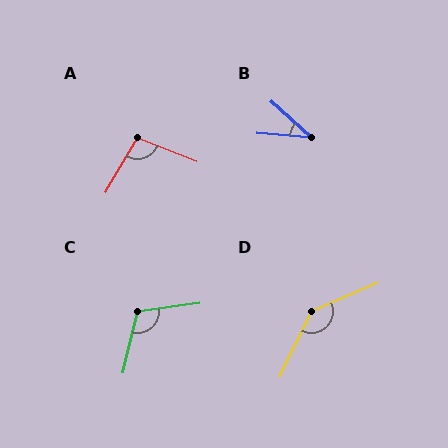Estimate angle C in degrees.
Approximately 111 degrees.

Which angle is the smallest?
B, at approximately 37 degrees.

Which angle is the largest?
D, at approximately 139 degrees.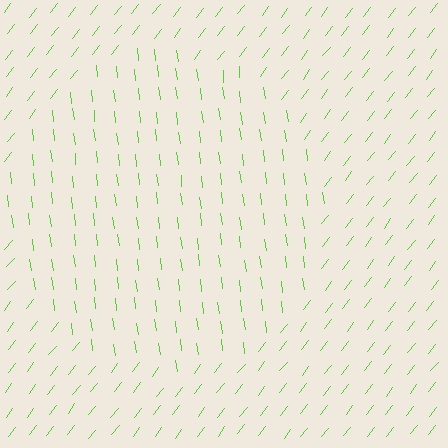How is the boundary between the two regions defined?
The boundary is defined purely by a change in line orientation (approximately 45 degrees difference). All lines are the same color and thickness.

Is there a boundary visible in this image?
Yes, there is a texture boundary formed by a change in line orientation.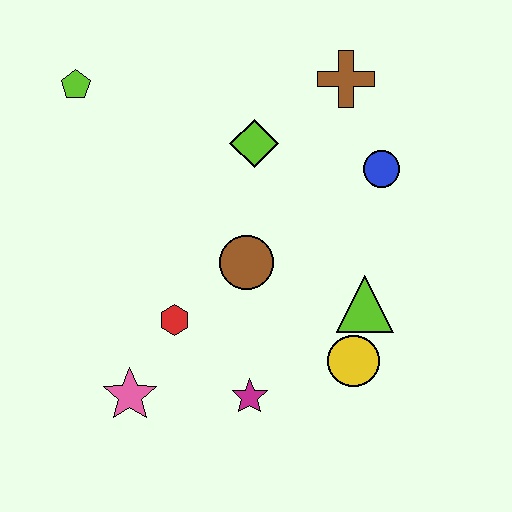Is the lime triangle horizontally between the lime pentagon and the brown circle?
No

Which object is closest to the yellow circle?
The lime triangle is closest to the yellow circle.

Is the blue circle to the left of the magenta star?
No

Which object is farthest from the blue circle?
The pink star is farthest from the blue circle.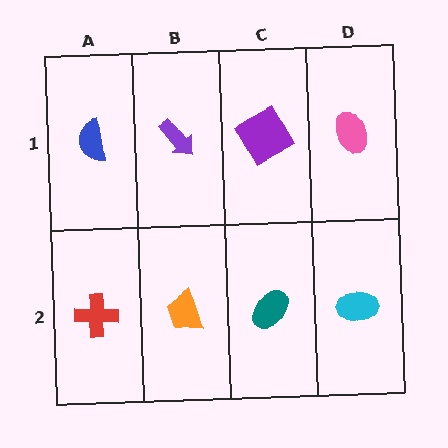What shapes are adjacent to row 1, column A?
A red cross (row 2, column A), a purple arrow (row 1, column B).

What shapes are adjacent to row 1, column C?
A teal ellipse (row 2, column C), a purple arrow (row 1, column B), a pink ellipse (row 1, column D).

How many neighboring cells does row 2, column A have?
2.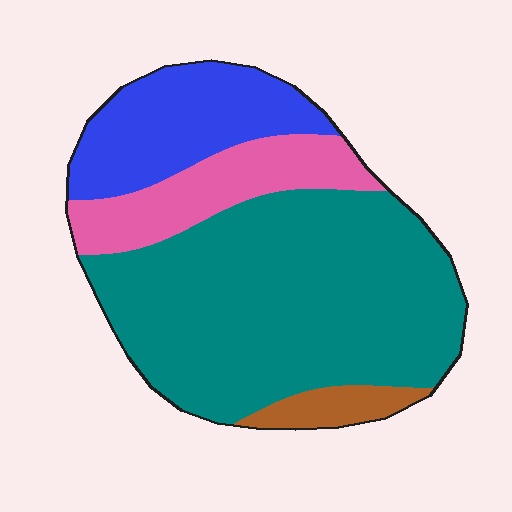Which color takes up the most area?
Teal, at roughly 60%.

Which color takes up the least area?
Brown, at roughly 5%.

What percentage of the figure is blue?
Blue takes up about one fifth (1/5) of the figure.